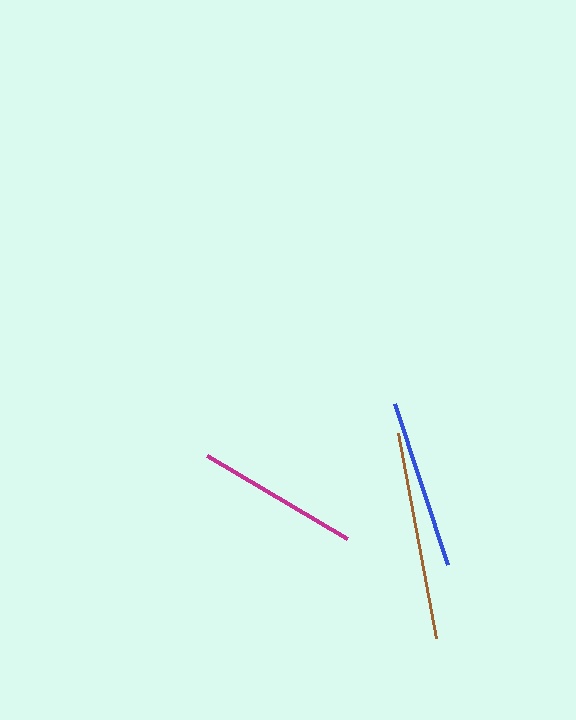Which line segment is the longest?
The brown line is the longest at approximately 209 pixels.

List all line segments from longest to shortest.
From longest to shortest: brown, blue, magenta.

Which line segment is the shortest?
The magenta line is the shortest at approximately 163 pixels.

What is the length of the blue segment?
The blue segment is approximately 169 pixels long.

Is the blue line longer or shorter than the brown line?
The brown line is longer than the blue line.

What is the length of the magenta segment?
The magenta segment is approximately 163 pixels long.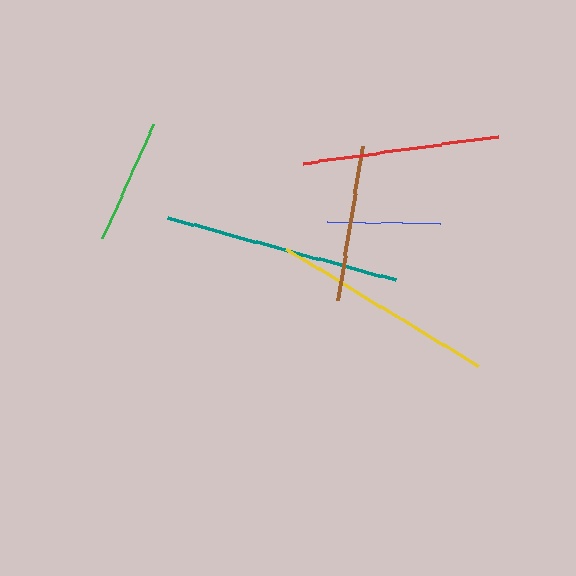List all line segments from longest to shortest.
From longest to shortest: teal, yellow, red, brown, green, blue.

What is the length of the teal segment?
The teal segment is approximately 236 pixels long.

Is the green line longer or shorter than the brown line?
The brown line is longer than the green line.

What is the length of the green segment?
The green segment is approximately 125 pixels long.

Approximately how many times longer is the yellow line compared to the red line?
The yellow line is approximately 1.1 times the length of the red line.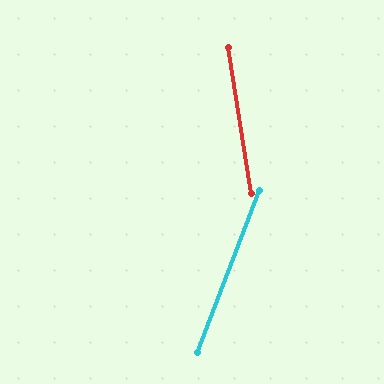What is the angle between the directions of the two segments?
Approximately 30 degrees.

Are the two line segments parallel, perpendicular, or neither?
Neither parallel nor perpendicular — they differ by about 30°.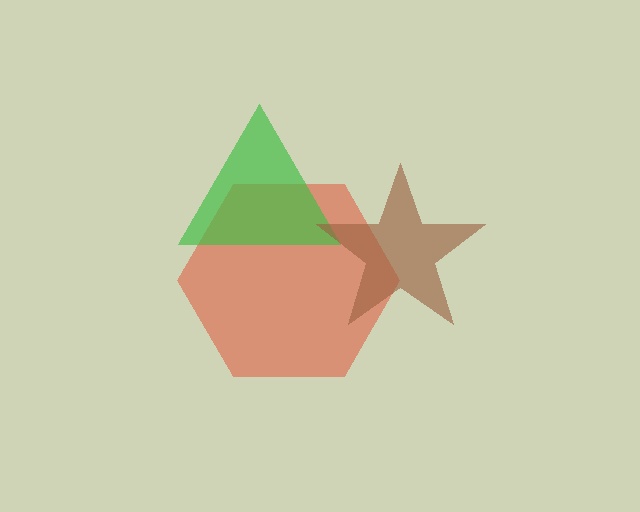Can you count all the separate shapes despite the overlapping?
Yes, there are 3 separate shapes.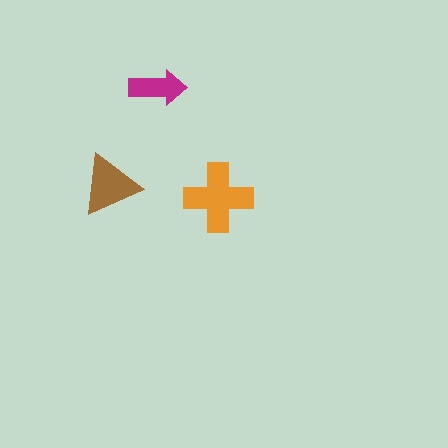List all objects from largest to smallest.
The orange cross, the brown triangle, the magenta arrow.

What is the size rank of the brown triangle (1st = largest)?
2nd.